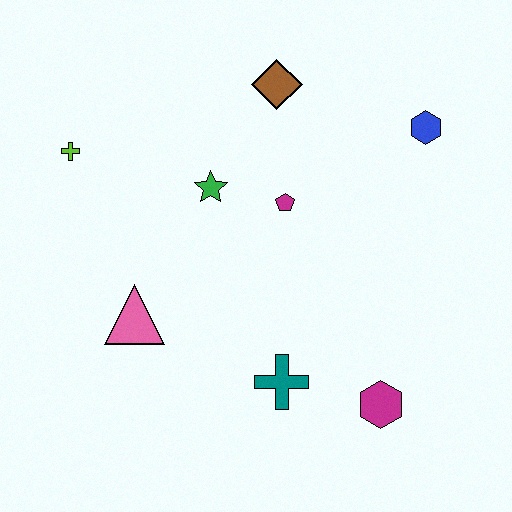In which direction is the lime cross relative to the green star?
The lime cross is to the left of the green star.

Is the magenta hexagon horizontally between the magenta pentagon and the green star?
No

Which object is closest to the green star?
The magenta pentagon is closest to the green star.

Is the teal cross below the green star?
Yes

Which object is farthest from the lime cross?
The magenta hexagon is farthest from the lime cross.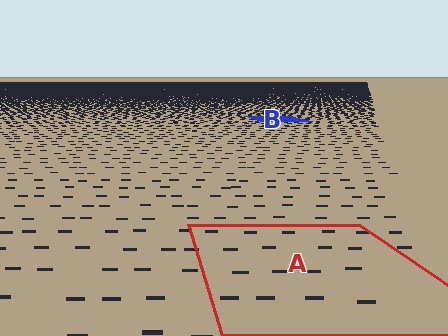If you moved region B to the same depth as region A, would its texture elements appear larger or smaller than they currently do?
They would appear larger. At a closer depth, the same texture elements are projected at a bigger on-screen size.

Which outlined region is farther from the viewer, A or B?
Region B is farther from the viewer — the texture elements inside it appear smaller and more densely packed.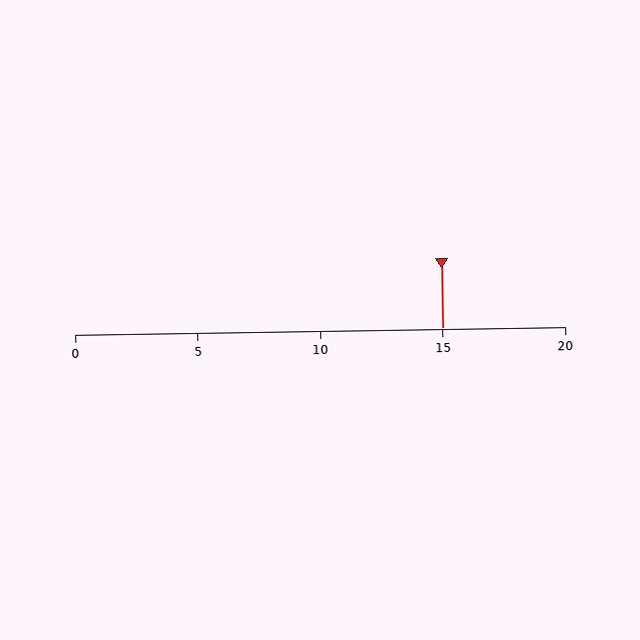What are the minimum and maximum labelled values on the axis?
The axis runs from 0 to 20.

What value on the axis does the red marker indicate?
The marker indicates approximately 15.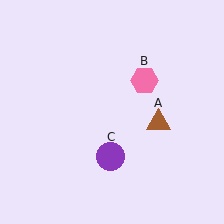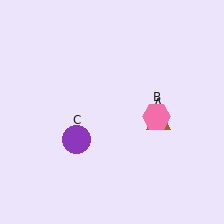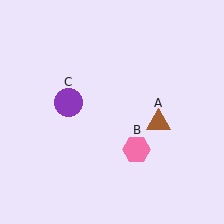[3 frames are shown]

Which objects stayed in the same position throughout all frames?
Brown triangle (object A) remained stationary.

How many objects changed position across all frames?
2 objects changed position: pink hexagon (object B), purple circle (object C).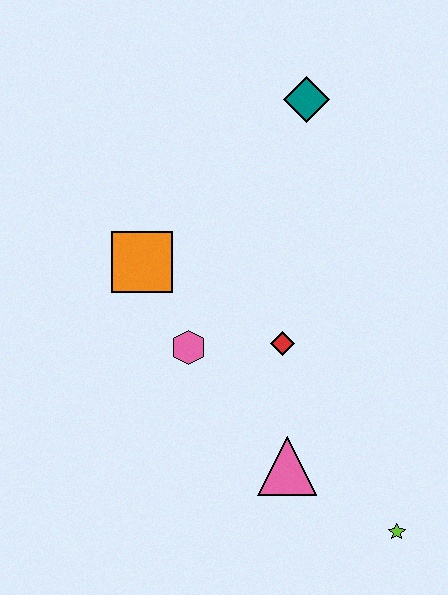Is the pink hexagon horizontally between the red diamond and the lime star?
No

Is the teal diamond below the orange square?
No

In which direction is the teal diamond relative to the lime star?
The teal diamond is above the lime star.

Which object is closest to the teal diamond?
The orange square is closest to the teal diamond.